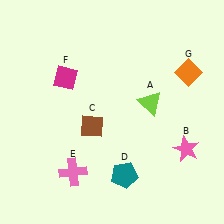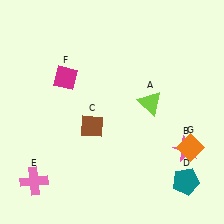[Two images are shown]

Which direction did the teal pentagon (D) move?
The teal pentagon (D) moved right.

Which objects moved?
The objects that moved are: the teal pentagon (D), the pink cross (E), the orange diamond (G).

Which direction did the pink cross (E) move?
The pink cross (E) moved left.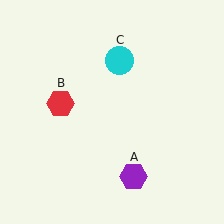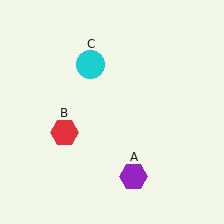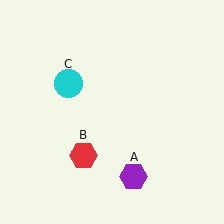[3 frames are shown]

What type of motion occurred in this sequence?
The red hexagon (object B), cyan circle (object C) rotated counterclockwise around the center of the scene.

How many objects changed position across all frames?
2 objects changed position: red hexagon (object B), cyan circle (object C).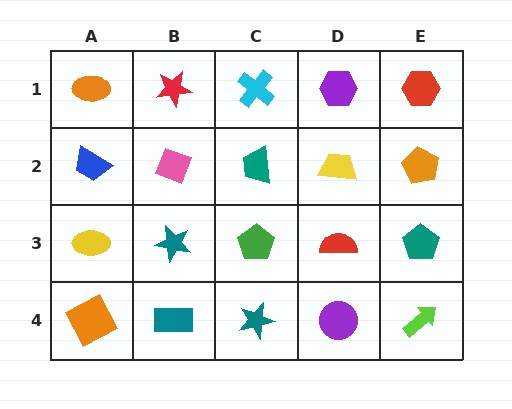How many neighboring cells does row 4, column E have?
2.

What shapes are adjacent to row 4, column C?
A green pentagon (row 3, column C), a teal rectangle (row 4, column B), a purple circle (row 4, column D).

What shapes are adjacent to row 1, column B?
A pink diamond (row 2, column B), an orange ellipse (row 1, column A), a cyan cross (row 1, column C).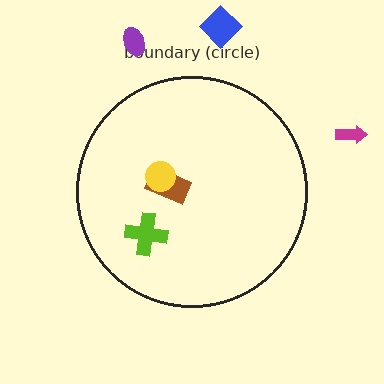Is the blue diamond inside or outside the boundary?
Outside.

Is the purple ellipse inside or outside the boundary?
Outside.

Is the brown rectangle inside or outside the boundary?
Inside.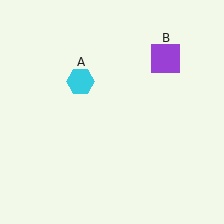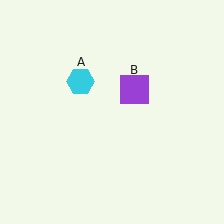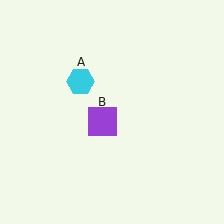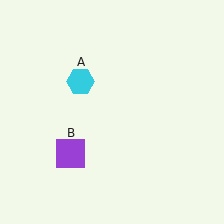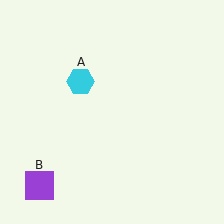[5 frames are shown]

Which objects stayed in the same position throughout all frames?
Cyan hexagon (object A) remained stationary.